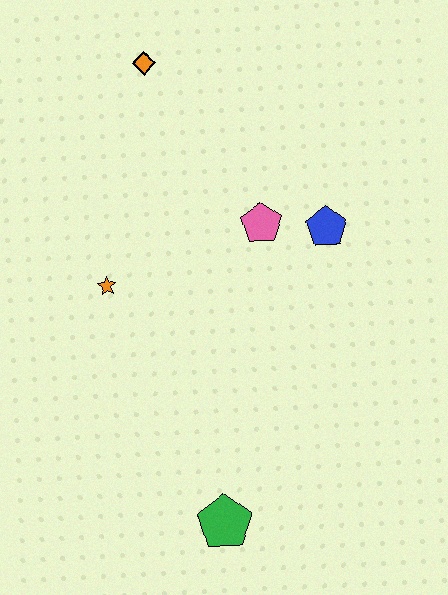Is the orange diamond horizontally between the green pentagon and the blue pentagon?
No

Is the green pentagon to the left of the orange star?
No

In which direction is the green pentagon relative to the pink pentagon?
The green pentagon is below the pink pentagon.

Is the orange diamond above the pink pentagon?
Yes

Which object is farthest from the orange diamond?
The green pentagon is farthest from the orange diamond.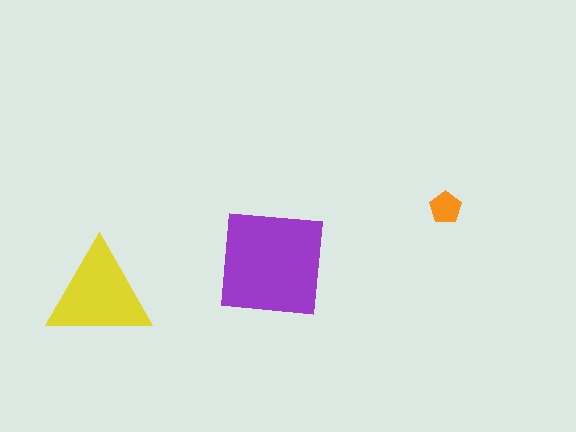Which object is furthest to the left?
The yellow triangle is leftmost.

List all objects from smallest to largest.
The orange pentagon, the yellow triangle, the purple square.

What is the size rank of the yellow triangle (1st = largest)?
2nd.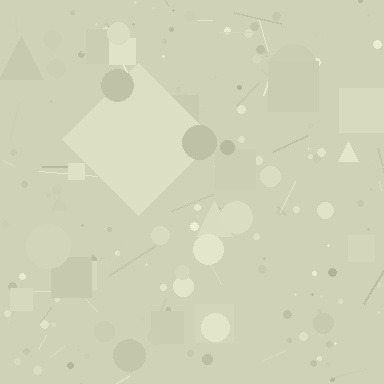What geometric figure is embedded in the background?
A diamond is embedded in the background.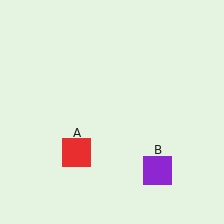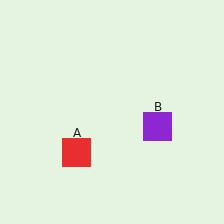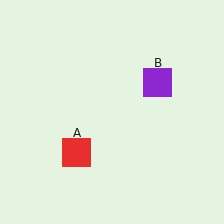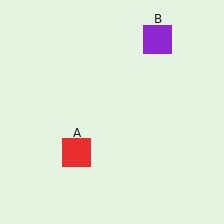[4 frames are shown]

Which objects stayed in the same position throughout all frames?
Red square (object A) remained stationary.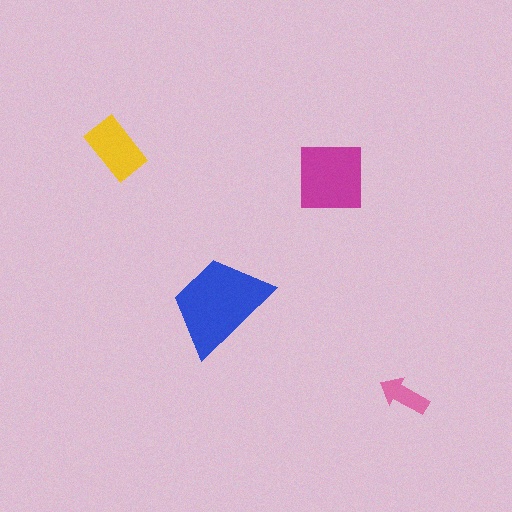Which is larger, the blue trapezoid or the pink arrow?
The blue trapezoid.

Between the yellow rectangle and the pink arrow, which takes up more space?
The yellow rectangle.